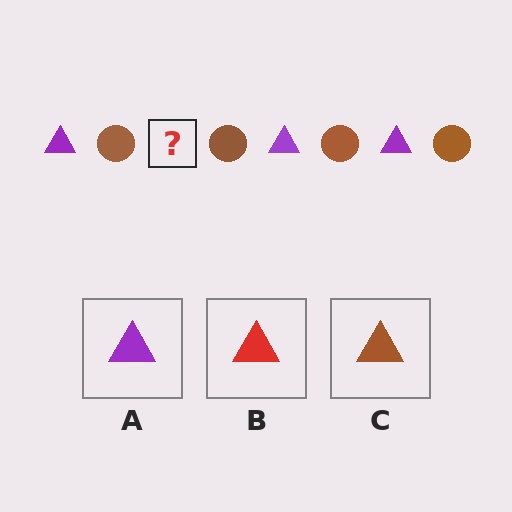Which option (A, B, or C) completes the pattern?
A.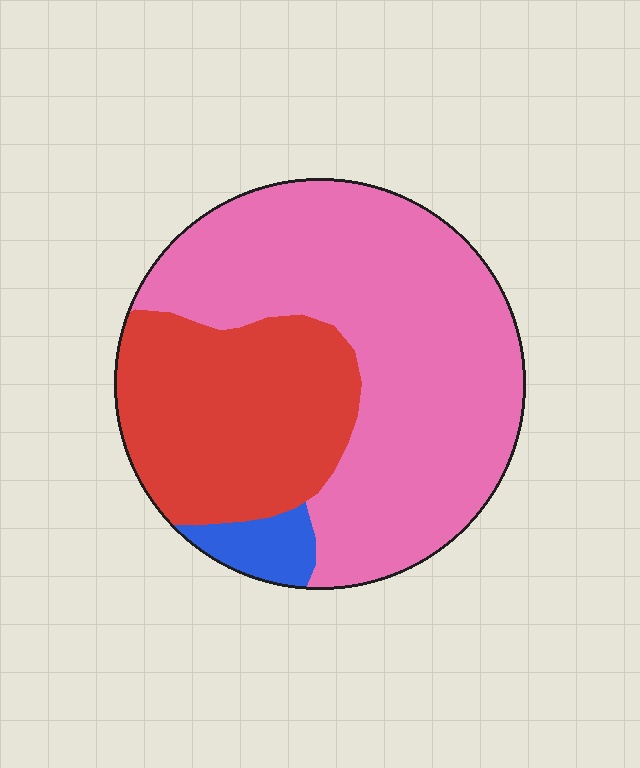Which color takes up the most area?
Pink, at roughly 60%.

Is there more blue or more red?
Red.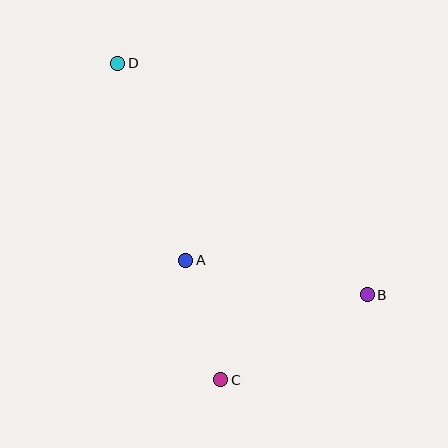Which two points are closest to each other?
Points A and C are closest to each other.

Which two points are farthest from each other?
Points B and D are farthest from each other.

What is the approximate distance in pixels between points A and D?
The distance between A and D is approximately 208 pixels.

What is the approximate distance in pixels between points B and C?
The distance between B and C is approximately 169 pixels.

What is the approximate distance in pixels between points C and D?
The distance between C and D is approximately 333 pixels.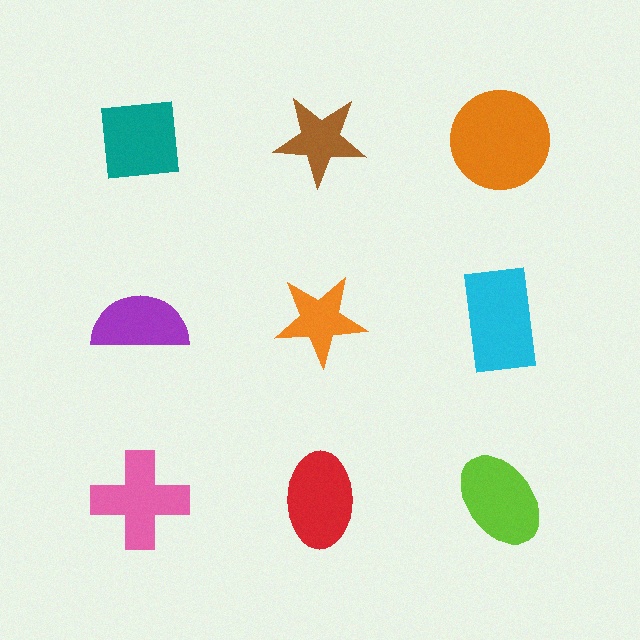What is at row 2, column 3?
A cyan rectangle.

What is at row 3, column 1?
A pink cross.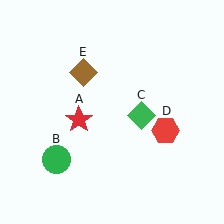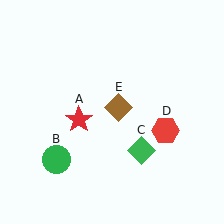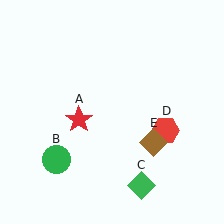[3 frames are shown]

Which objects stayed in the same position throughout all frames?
Red star (object A) and green circle (object B) and red hexagon (object D) remained stationary.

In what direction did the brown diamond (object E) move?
The brown diamond (object E) moved down and to the right.